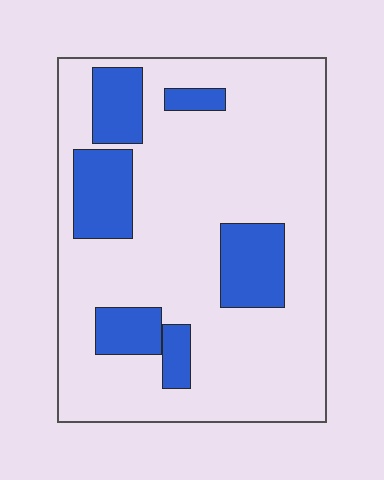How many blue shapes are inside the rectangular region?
6.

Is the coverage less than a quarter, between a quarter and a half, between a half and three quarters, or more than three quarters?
Less than a quarter.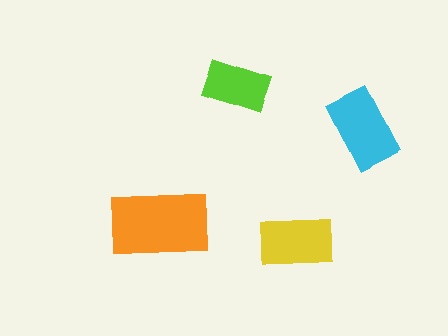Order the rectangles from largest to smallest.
the orange one, the cyan one, the yellow one, the lime one.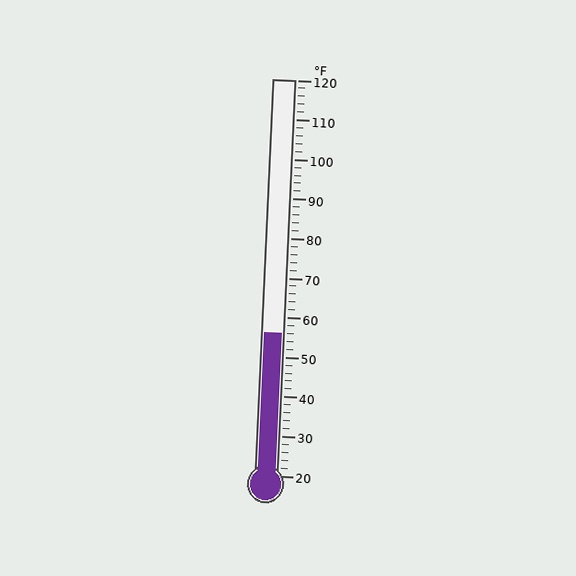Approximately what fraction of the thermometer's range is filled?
The thermometer is filled to approximately 35% of its range.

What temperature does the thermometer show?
The thermometer shows approximately 56°F.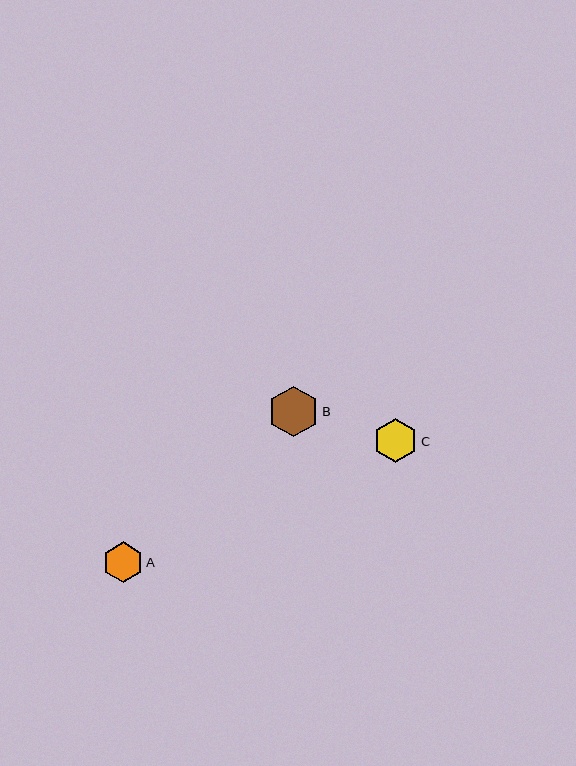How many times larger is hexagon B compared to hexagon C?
Hexagon B is approximately 1.1 times the size of hexagon C.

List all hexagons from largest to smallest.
From largest to smallest: B, C, A.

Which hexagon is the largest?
Hexagon B is the largest with a size of approximately 51 pixels.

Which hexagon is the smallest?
Hexagon A is the smallest with a size of approximately 41 pixels.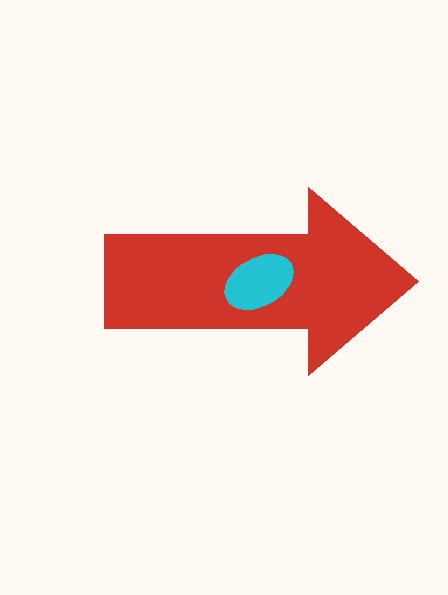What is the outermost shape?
The red arrow.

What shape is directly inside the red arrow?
The cyan ellipse.